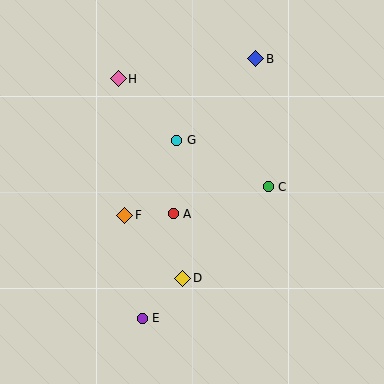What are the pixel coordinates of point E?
Point E is at (142, 318).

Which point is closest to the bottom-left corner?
Point E is closest to the bottom-left corner.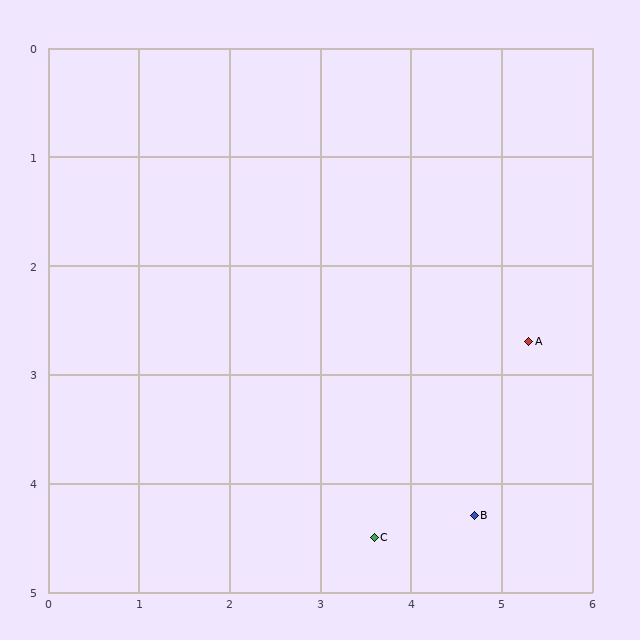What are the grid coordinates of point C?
Point C is at approximately (3.6, 4.5).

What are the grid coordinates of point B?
Point B is at approximately (4.7, 4.3).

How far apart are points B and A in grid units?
Points B and A are about 1.7 grid units apart.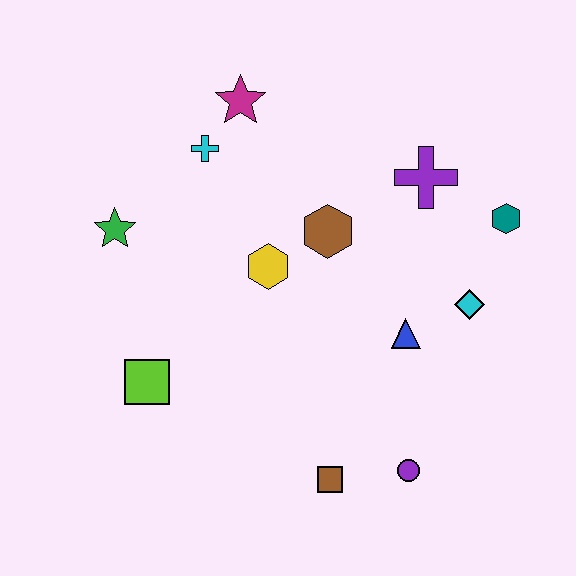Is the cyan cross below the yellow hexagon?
No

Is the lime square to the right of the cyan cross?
No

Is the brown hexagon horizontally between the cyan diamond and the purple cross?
No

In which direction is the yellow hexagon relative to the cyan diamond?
The yellow hexagon is to the left of the cyan diamond.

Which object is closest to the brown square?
The purple circle is closest to the brown square.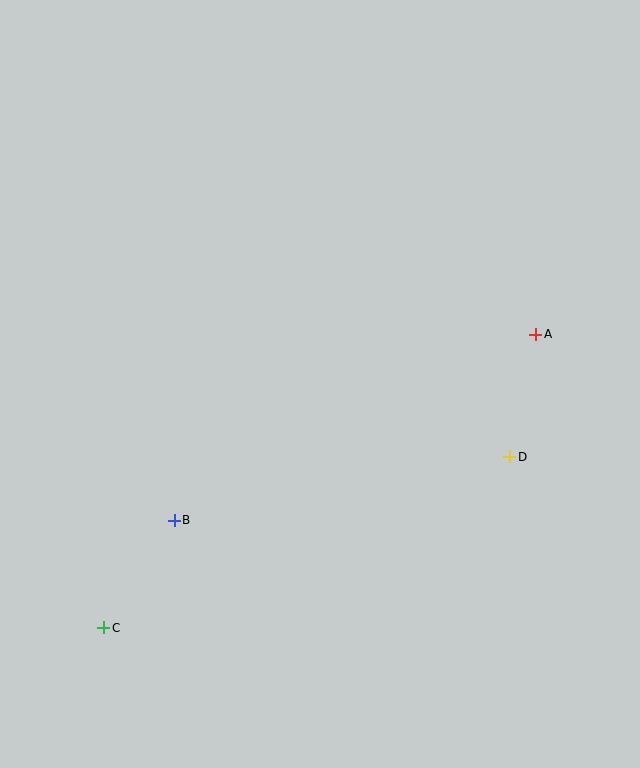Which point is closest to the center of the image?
Point B at (174, 520) is closest to the center.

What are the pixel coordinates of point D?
Point D is at (510, 457).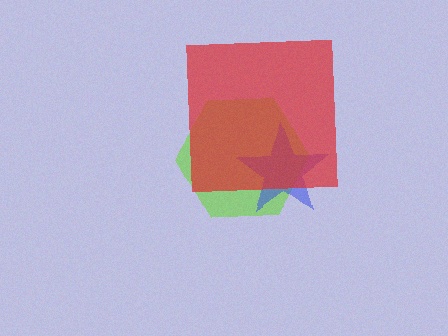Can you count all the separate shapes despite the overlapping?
Yes, there are 3 separate shapes.